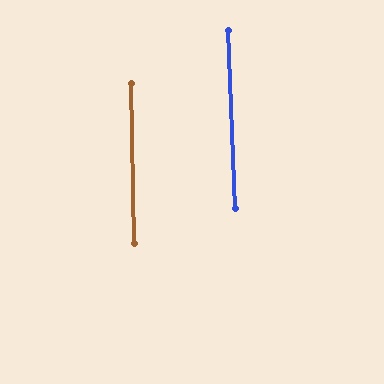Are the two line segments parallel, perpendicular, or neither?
Parallel — their directions differ by only 1.2°.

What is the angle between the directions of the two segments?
Approximately 1 degree.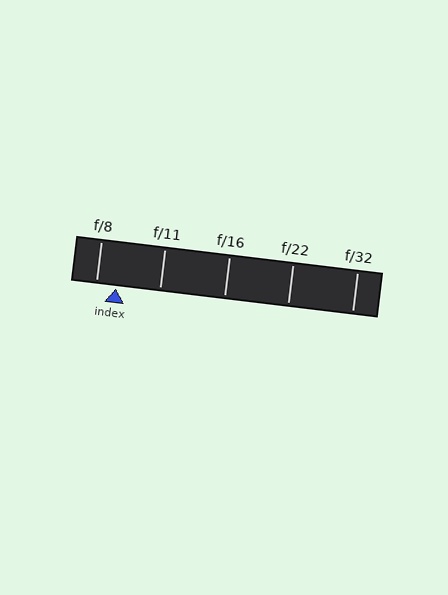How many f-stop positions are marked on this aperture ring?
There are 5 f-stop positions marked.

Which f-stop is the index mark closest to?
The index mark is closest to f/8.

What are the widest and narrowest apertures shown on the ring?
The widest aperture shown is f/8 and the narrowest is f/32.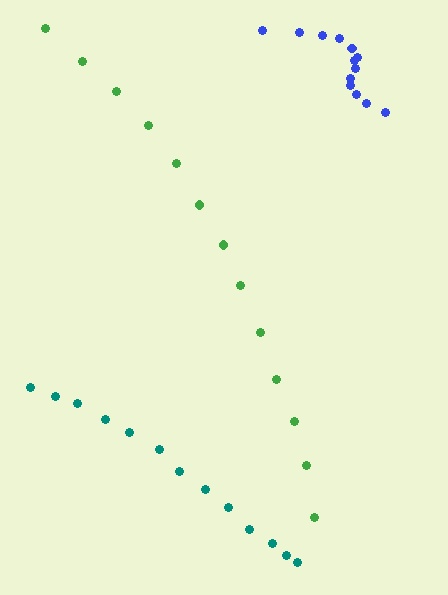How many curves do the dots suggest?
There are 3 distinct paths.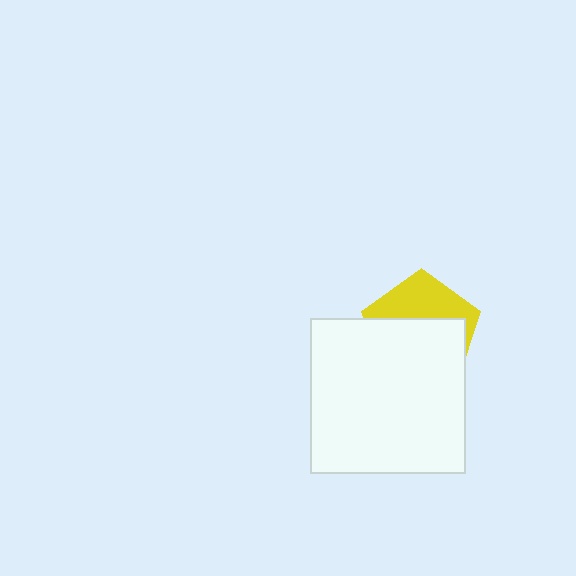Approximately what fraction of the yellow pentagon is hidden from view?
Roughly 62% of the yellow pentagon is hidden behind the white square.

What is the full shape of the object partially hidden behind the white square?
The partially hidden object is a yellow pentagon.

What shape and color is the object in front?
The object in front is a white square.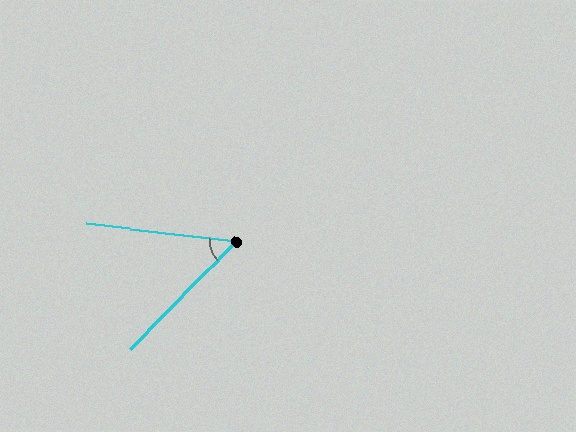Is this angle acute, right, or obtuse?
It is acute.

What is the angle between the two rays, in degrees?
Approximately 52 degrees.